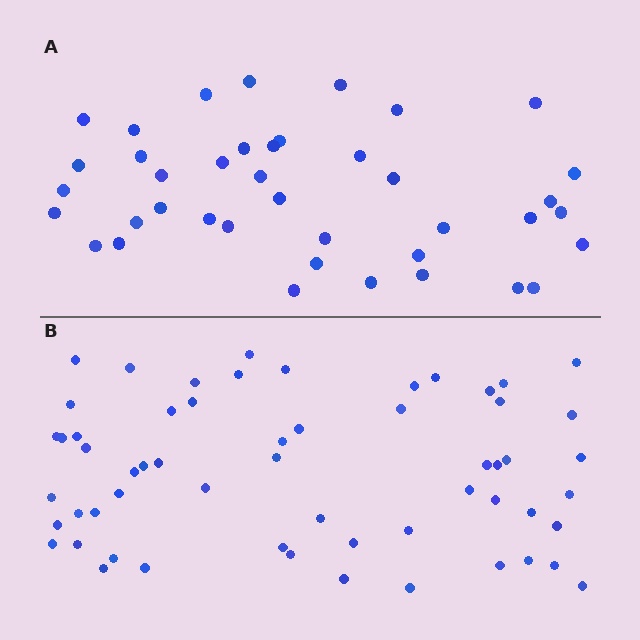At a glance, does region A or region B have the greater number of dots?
Region B (the bottom region) has more dots.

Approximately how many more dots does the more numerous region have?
Region B has approximately 20 more dots than region A.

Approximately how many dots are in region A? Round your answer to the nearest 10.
About 40 dots.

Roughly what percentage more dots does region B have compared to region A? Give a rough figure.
About 45% more.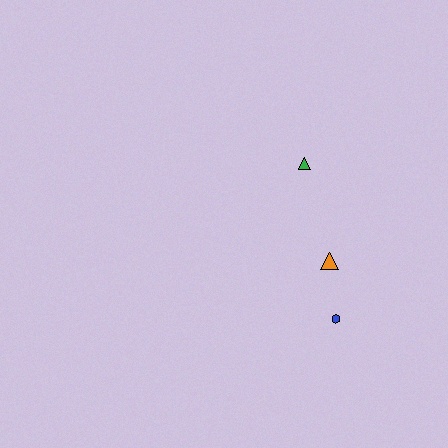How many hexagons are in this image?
There is 1 hexagon.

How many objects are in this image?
There are 3 objects.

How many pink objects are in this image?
There are no pink objects.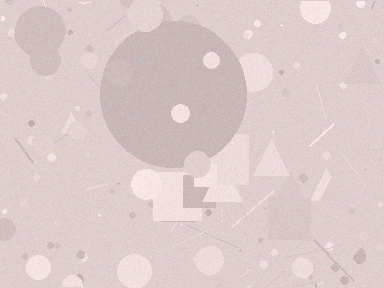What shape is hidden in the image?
A circle is hidden in the image.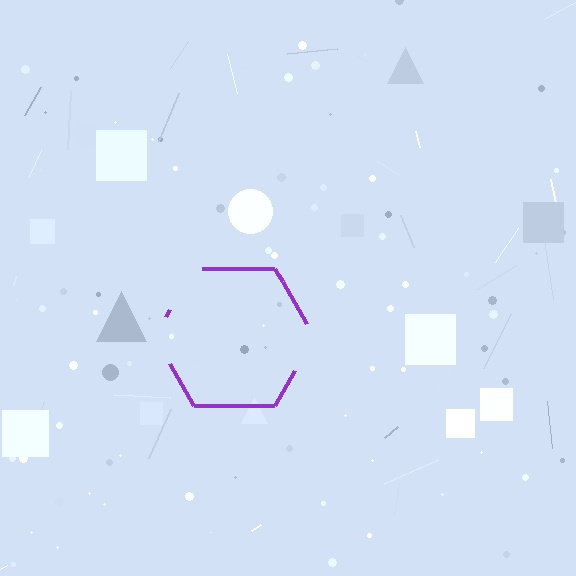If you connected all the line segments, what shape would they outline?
They would outline a hexagon.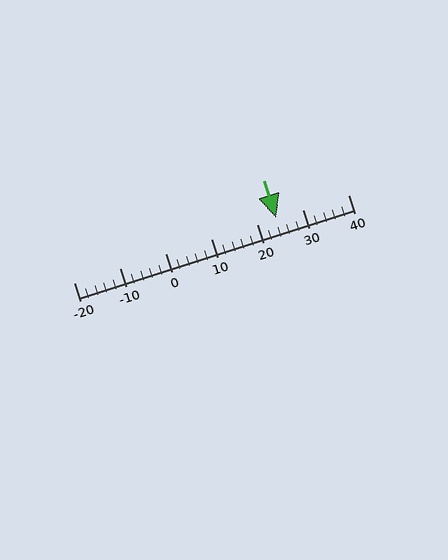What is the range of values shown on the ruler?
The ruler shows values from -20 to 40.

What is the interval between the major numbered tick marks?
The major tick marks are spaced 10 units apart.